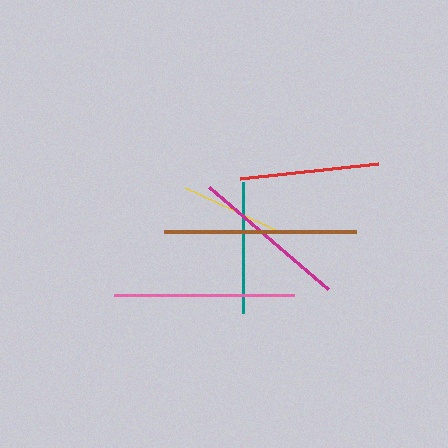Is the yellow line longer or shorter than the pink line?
The pink line is longer than the yellow line.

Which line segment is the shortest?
The yellow line is the shortest at approximately 106 pixels.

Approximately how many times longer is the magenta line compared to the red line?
The magenta line is approximately 1.1 times the length of the red line.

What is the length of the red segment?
The red segment is approximately 139 pixels long.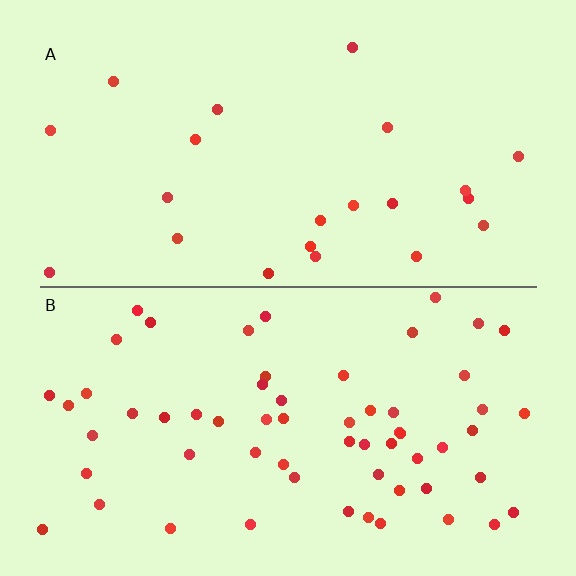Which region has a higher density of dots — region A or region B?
B (the bottom).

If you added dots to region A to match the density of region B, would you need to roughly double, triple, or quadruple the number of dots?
Approximately triple.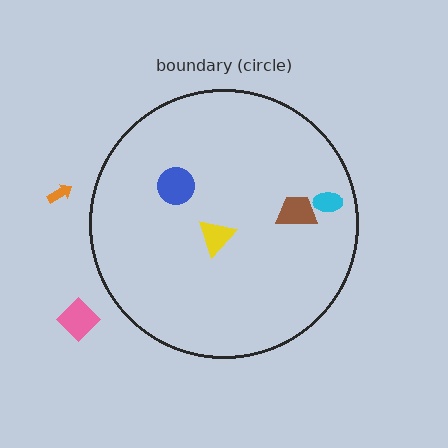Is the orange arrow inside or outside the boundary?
Outside.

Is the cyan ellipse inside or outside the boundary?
Inside.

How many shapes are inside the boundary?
4 inside, 2 outside.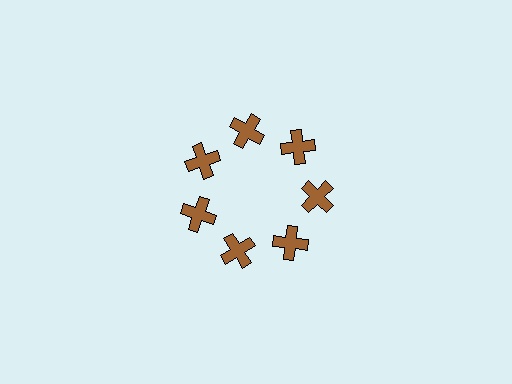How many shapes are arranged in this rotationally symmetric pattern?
There are 7 shapes, arranged in 7 groups of 1.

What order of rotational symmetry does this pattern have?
This pattern has 7-fold rotational symmetry.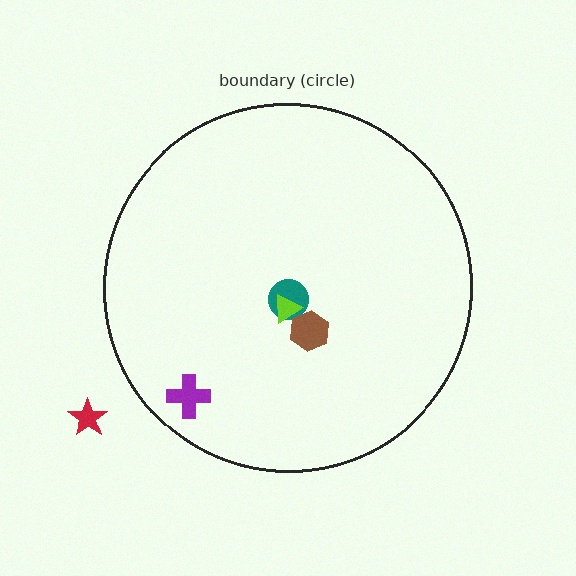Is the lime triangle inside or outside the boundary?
Inside.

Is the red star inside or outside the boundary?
Outside.